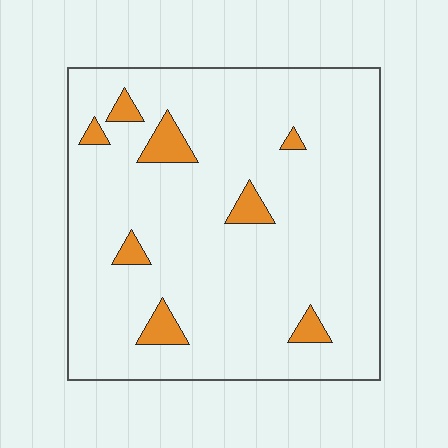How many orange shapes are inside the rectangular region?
8.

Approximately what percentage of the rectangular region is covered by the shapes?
Approximately 10%.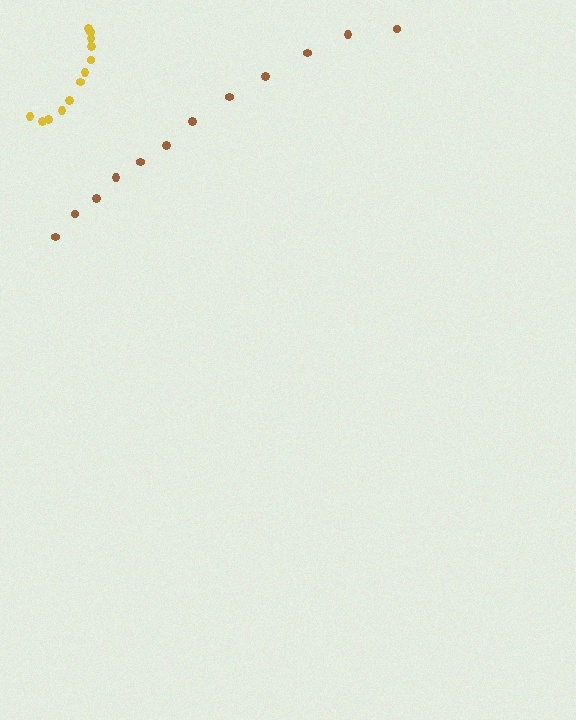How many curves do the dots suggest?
There are 2 distinct paths.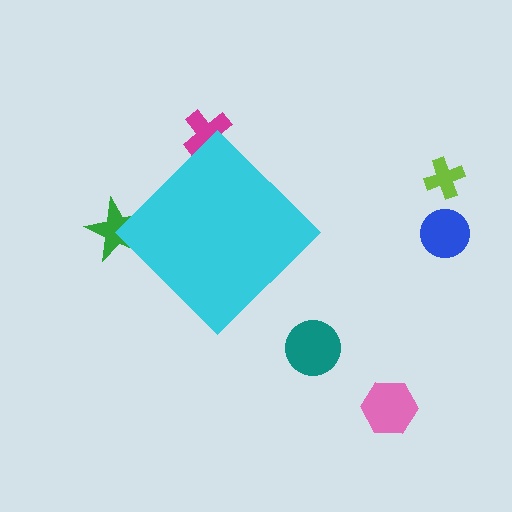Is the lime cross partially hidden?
No, the lime cross is fully visible.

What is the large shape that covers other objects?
A cyan diamond.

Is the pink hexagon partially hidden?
No, the pink hexagon is fully visible.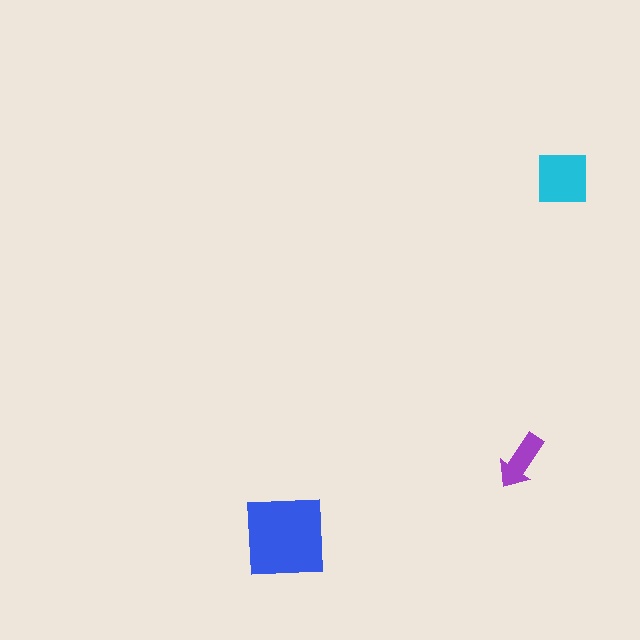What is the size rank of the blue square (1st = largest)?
1st.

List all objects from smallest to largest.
The purple arrow, the cyan square, the blue square.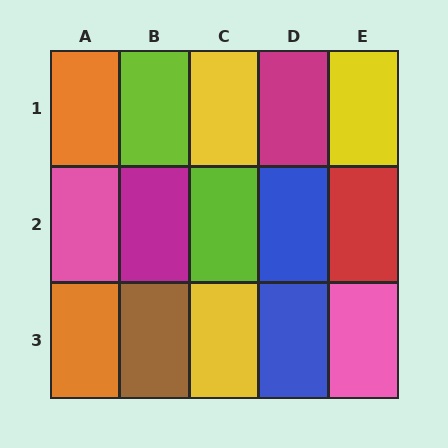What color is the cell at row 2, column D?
Blue.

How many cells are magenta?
2 cells are magenta.